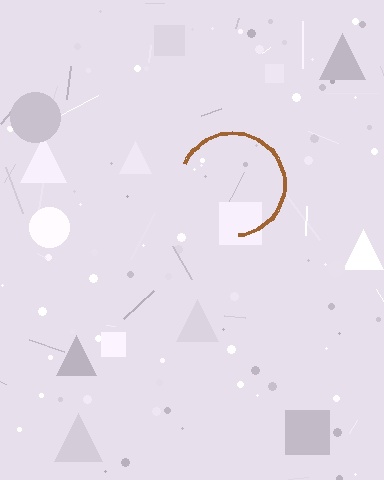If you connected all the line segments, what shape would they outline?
They would outline a circle.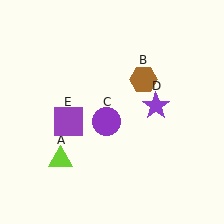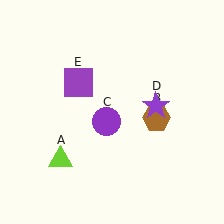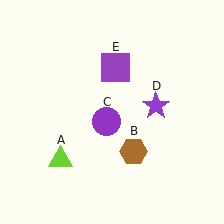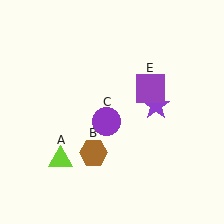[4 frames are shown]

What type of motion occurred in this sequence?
The brown hexagon (object B), purple square (object E) rotated clockwise around the center of the scene.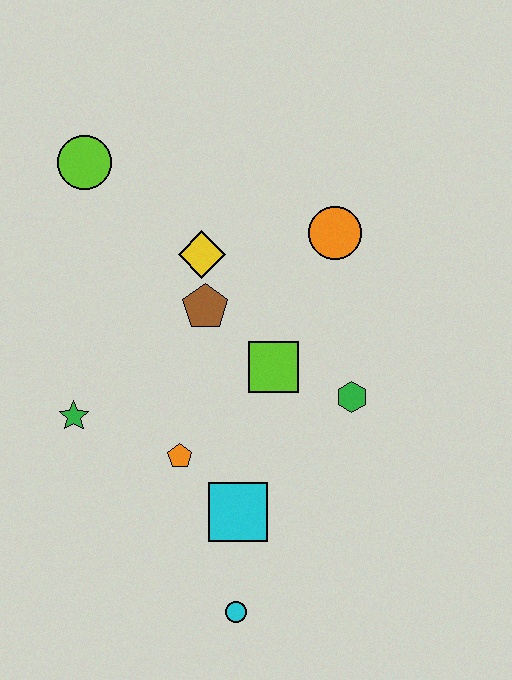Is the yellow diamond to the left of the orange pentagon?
No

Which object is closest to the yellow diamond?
The brown pentagon is closest to the yellow diamond.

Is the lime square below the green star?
No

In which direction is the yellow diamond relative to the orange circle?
The yellow diamond is to the left of the orange circle.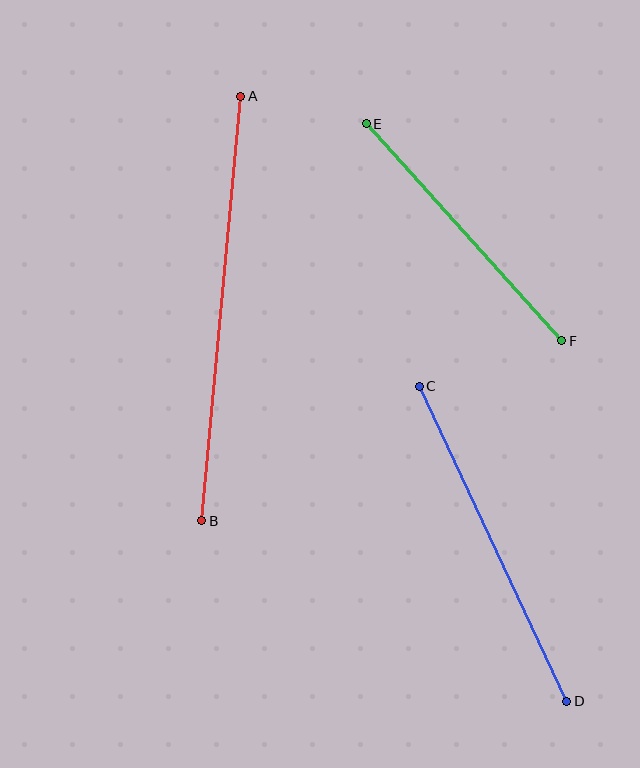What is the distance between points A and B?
The distance is approximately 427 pixels.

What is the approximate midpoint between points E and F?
The midpoint is at approximately (464, 232) pixels.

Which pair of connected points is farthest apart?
Points A and B are farthest apart.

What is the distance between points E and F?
The distance is approximately 292 pixels.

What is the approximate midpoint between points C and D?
The midpoint is at approximately (493, 544) pixels.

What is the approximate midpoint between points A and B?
The midpoint is at approximately (221, 308) pixels.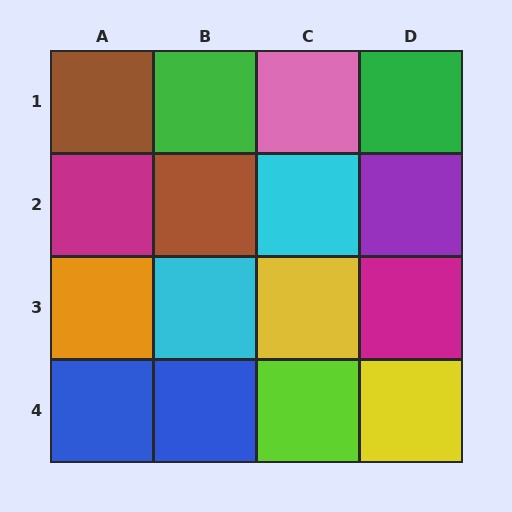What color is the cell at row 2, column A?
Magenta.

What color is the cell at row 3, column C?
Yellow.